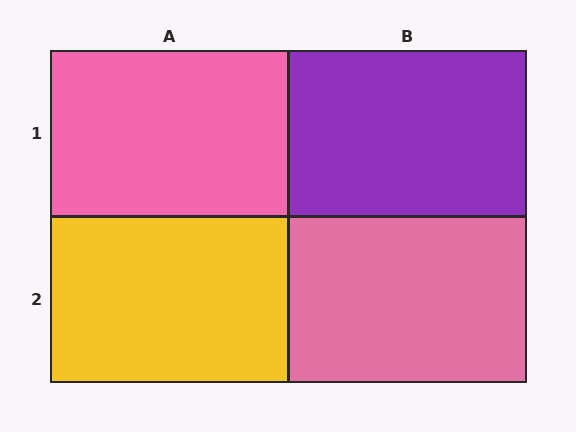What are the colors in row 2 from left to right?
Yellow, pink.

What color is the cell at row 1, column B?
Purple.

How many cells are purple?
1 cell is purple.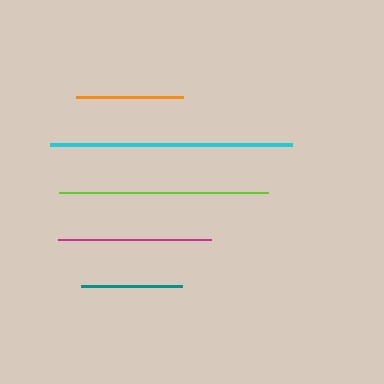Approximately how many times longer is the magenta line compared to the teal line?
The magenta line is approximately 1.5 times the length of the teal line.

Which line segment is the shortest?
The teal line is the shortest at approximately 101 pixels.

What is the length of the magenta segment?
The magenta segment is approximately 154 pixels long.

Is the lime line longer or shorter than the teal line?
The lime line is longer than the teal line.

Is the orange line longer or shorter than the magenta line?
The magenta line is longer than the orange line.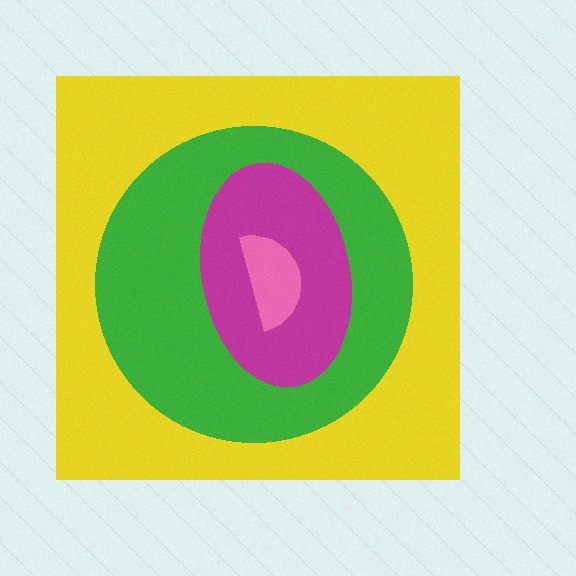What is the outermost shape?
The yellow square.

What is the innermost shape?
The pink semicircle.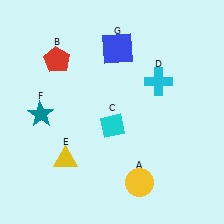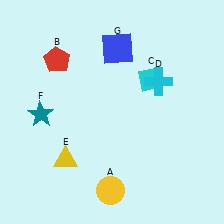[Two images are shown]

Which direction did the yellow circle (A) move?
The yellow circle (A) moved left.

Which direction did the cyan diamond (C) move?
The cyan diamond (C) moved up.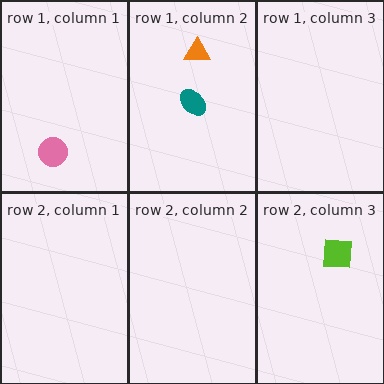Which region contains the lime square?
The row 2, column 3 region.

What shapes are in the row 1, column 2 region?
The orange triangle, the teal ellipse.